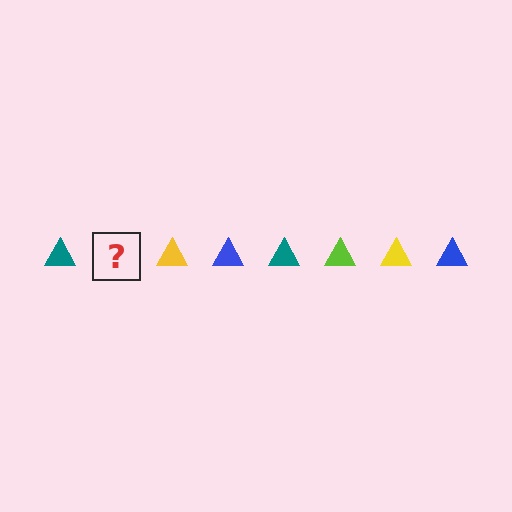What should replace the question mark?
The question mark should be replaced with a lime triangle.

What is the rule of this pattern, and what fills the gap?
The rule is that the pattern cycles through teal, lime, yellow, blue triangles. The gap should be filled with a lime triangle.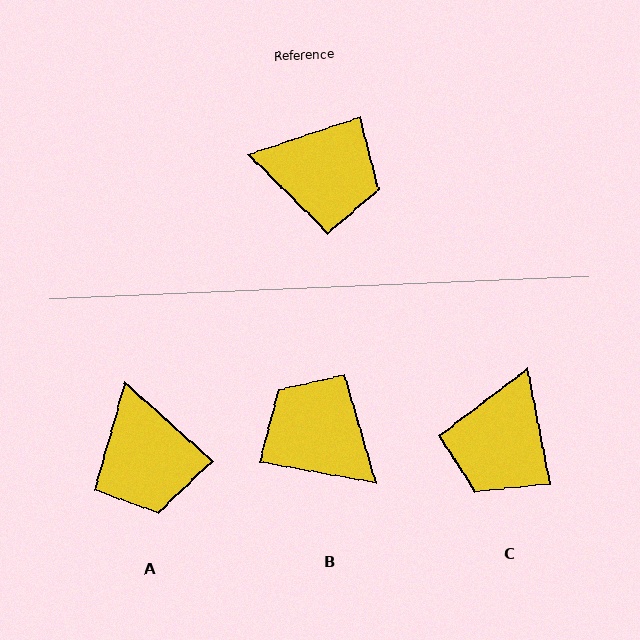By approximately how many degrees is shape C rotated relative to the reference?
Approximately 98 degrees clockwise.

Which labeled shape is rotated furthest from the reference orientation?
B, about 151 degrees away.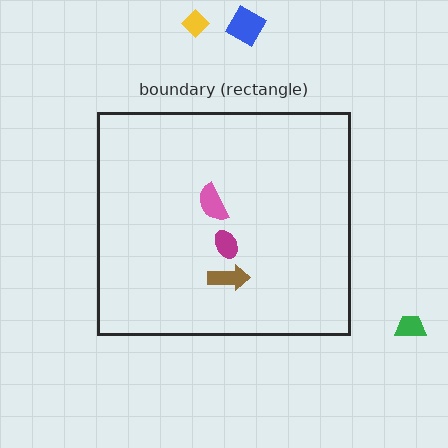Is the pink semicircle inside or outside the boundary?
Inside.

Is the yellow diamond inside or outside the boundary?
Outside.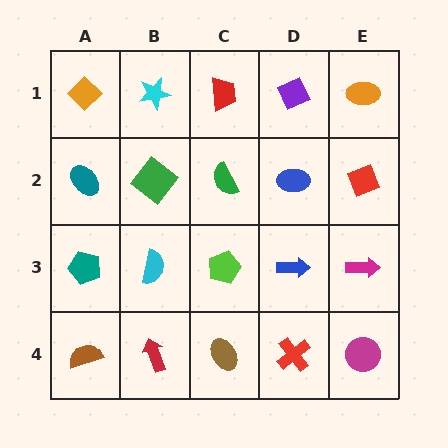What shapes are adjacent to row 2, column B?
A cyan star (row 1, column B), a cyan semicircle (row 3, column B), a teal ellipse (row 2, column A), a green semicircle (row 2, column C).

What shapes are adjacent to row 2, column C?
A red trapezoid (row 1, column C), a lime pentagon (row 3, column C), a green diamond (row 2, column B), a blue ellipse (row 2, column D).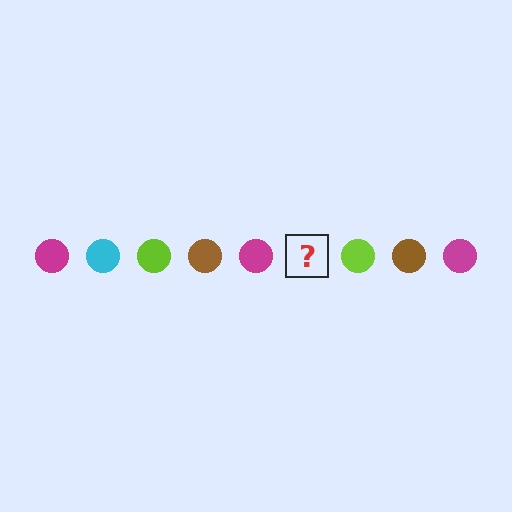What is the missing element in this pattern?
The missing element is a cyan circle.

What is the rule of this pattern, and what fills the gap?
The rule is that the pattern cycles through magenta, cyan, lime, brown circles. The gap should be filled with a cyan circle.